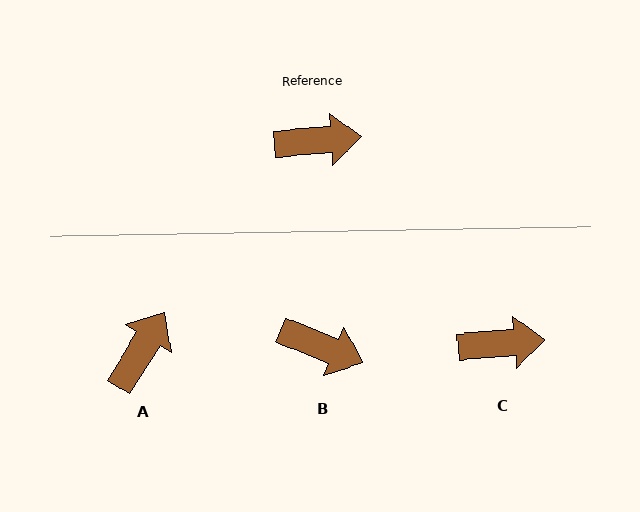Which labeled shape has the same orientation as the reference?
C.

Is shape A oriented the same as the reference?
No, it is off by about 54 degrees.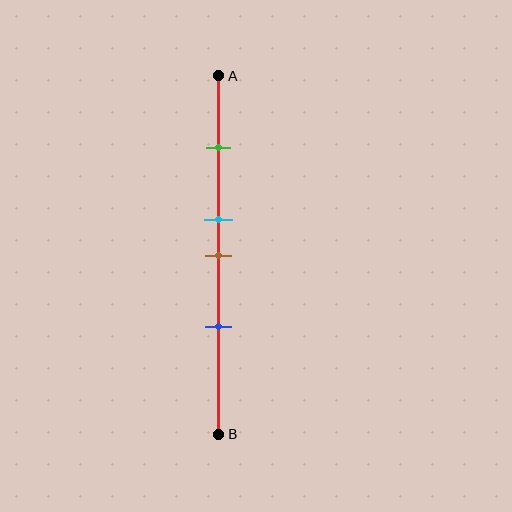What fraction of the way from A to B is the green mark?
The green mark is approximately 20% (0.2) of the way from A to B.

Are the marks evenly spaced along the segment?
No, the marks are not evenly spaced.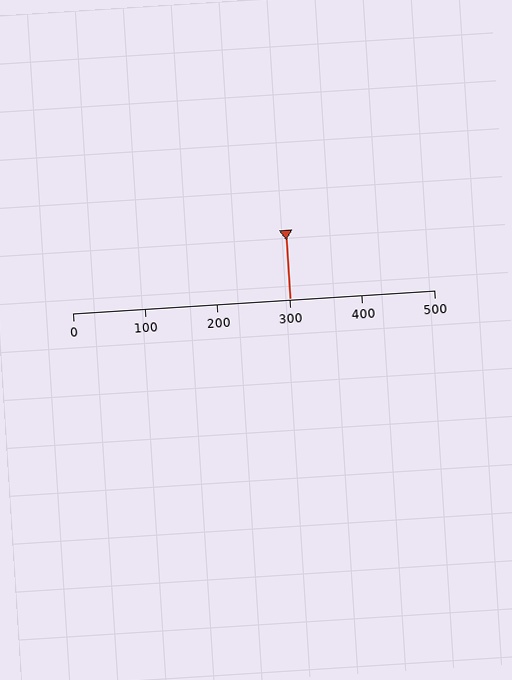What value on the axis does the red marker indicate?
The marker indicates approximately 300.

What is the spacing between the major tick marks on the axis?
The major ticks are spaced 100 apart.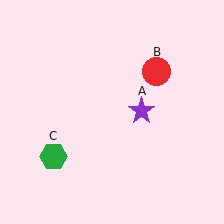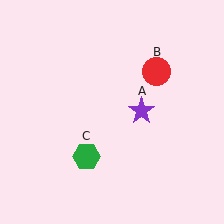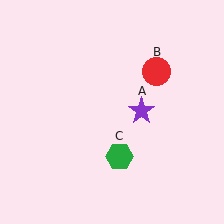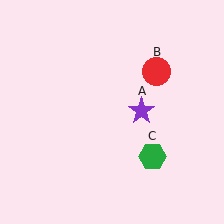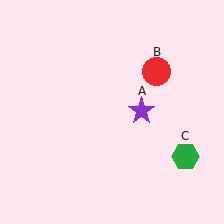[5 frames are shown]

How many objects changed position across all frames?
1 object changed position: green hexagon (object C).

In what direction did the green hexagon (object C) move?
The green hexagon (object C) moved right.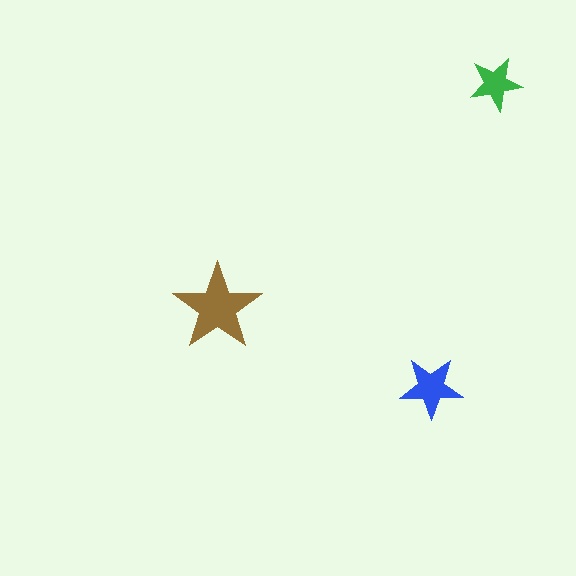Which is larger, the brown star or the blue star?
The brown one.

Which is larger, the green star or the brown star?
The brown one.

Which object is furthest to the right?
The green star is rightmost.